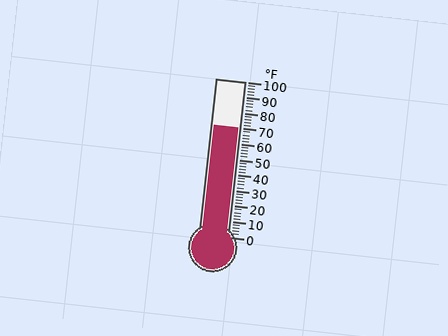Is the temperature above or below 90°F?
The temperature is below 90°F.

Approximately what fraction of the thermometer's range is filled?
The thermometer is filled to approximately 70% of its range.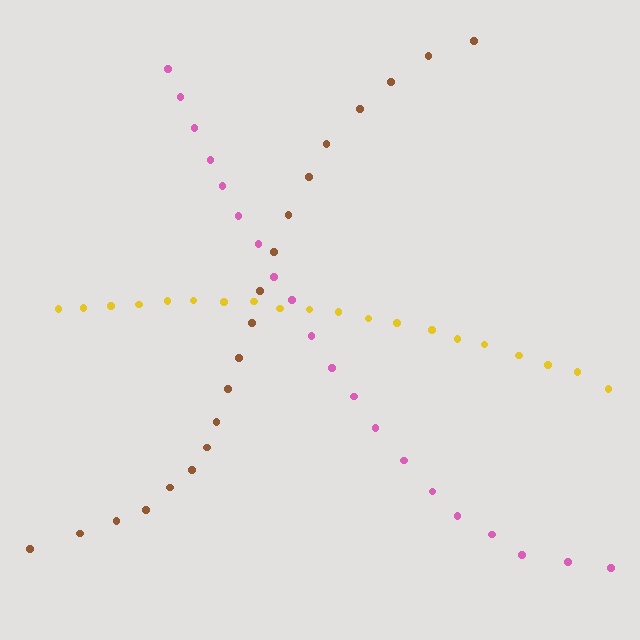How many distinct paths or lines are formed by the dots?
There are 3 distinct paths.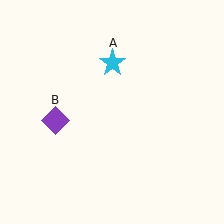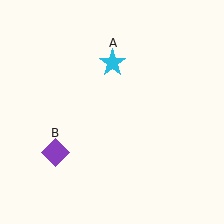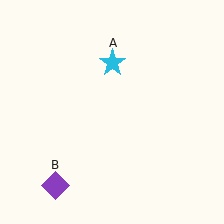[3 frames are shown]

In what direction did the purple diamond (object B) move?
The purple diamond (object B) moved down.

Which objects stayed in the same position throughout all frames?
Cyan star (object A) remained stationary.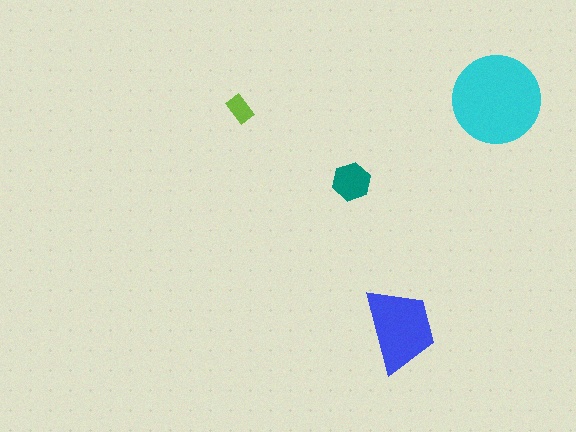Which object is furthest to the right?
The cyan circle is rightmost.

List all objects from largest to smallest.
The cyan circle, the blue trapezoid, the teal hexagon, the lime rectangle.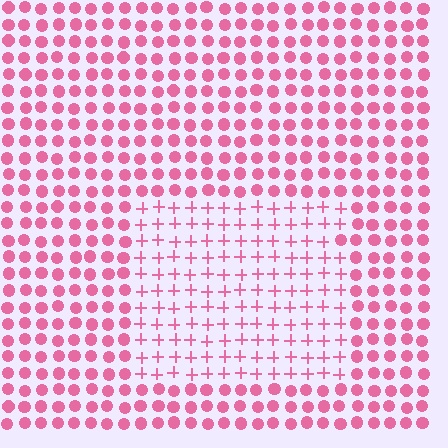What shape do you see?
I see a rectangle.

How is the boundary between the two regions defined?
The boundary is defined by a change in element shape: plus signs inside vs. circles outside. All elements share the same color and spacing.